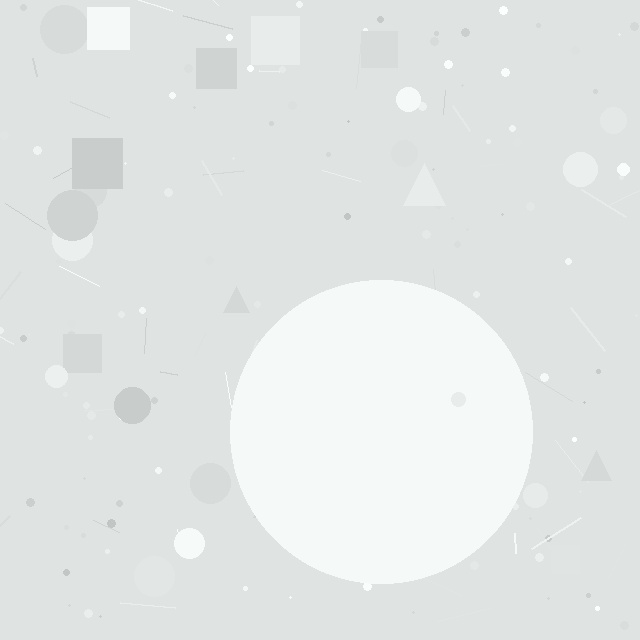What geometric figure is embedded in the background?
A circle is embedded in the background.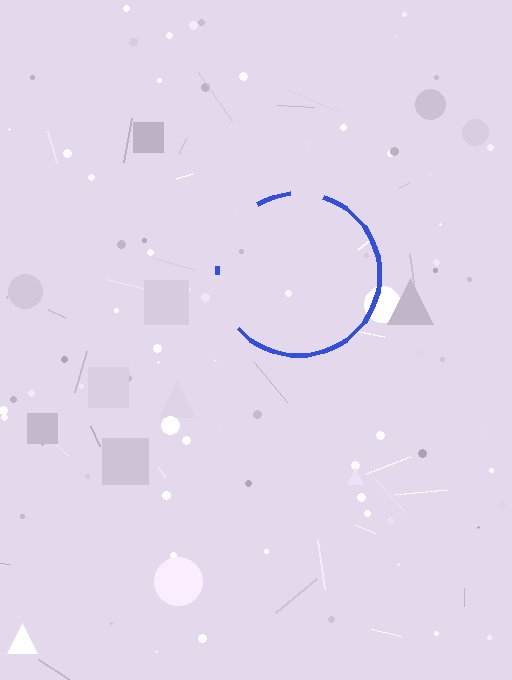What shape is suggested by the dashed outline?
The dashed outline suggests a circle.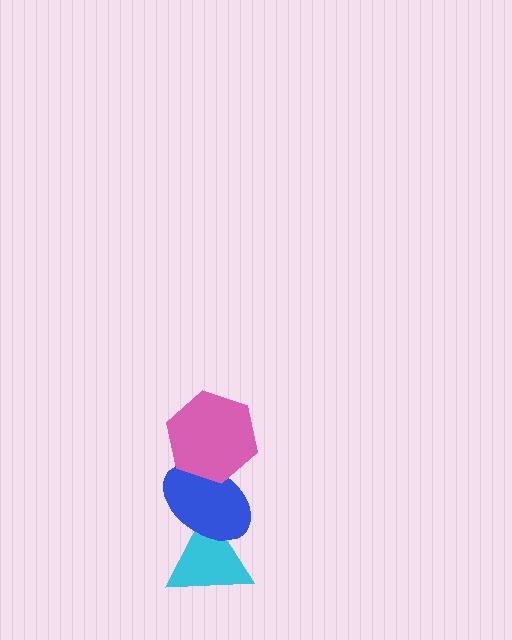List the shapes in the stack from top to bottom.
From top to bottom: the pink hexagon, the blue ellipse, the cyan triangle.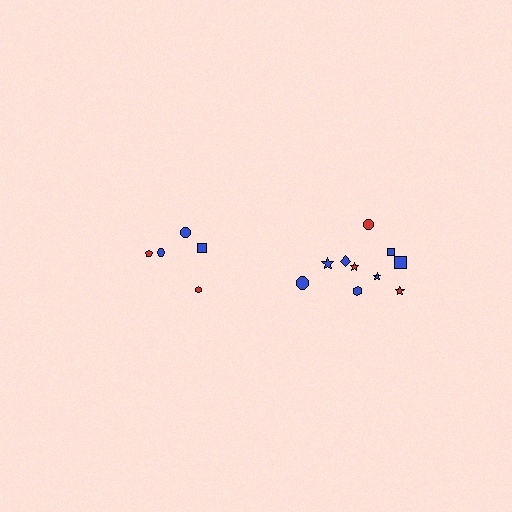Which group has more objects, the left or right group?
The right group.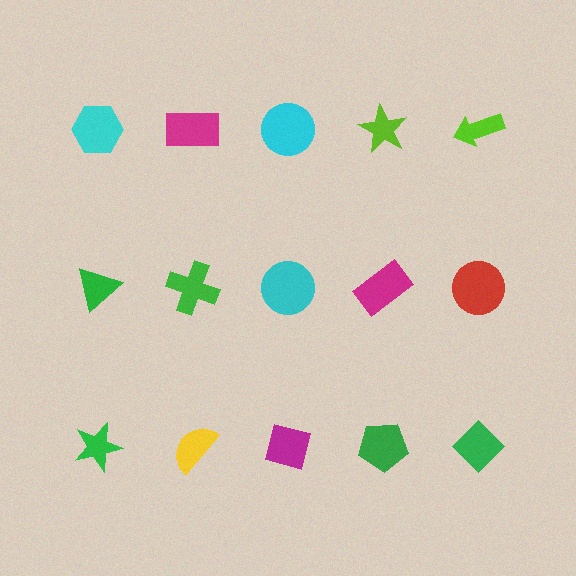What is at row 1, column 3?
A cyan circle.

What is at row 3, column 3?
A magenta square.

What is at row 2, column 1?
A green triangle.